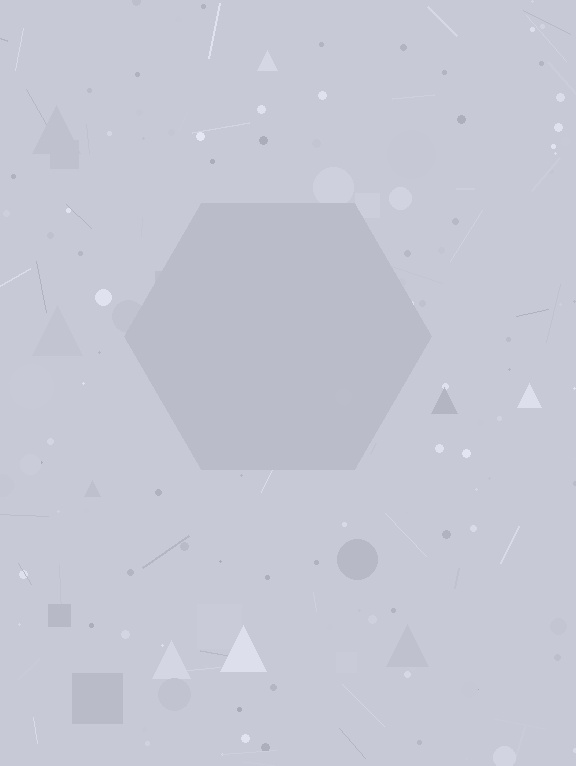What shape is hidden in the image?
A hexagon is hidden in the image.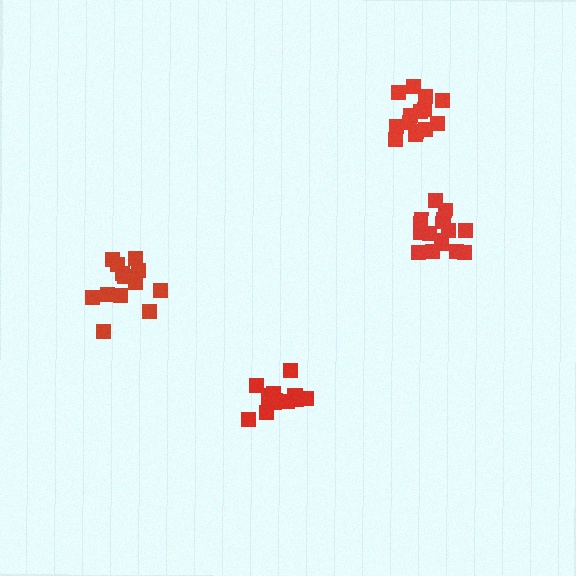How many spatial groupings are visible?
There are 4 spatial groupings.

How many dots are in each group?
Group 1: 15 dots, Group 2: 15 dots, Group 3: 13 dots, Group 4: 14 dots (57 total).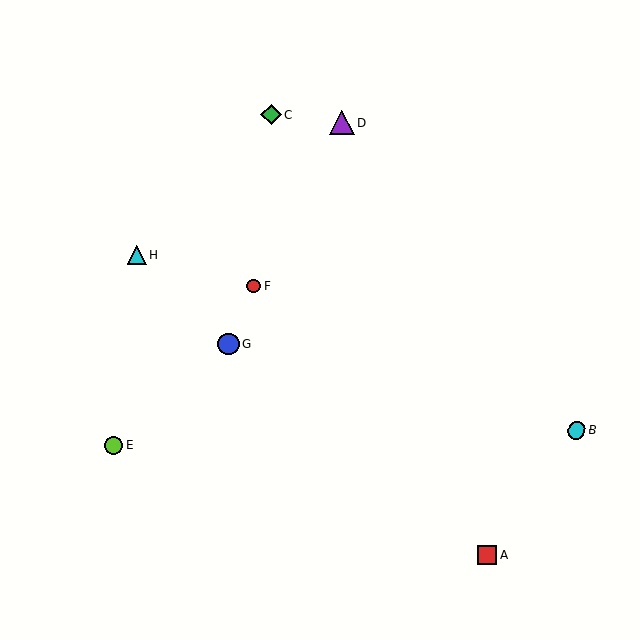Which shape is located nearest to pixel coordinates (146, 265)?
The cyan triangle (labeled H) at (137, 255) is nearest to that location.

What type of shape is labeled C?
Shape C is a green diamond.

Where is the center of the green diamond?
The center of the green diamond is at (271, 114).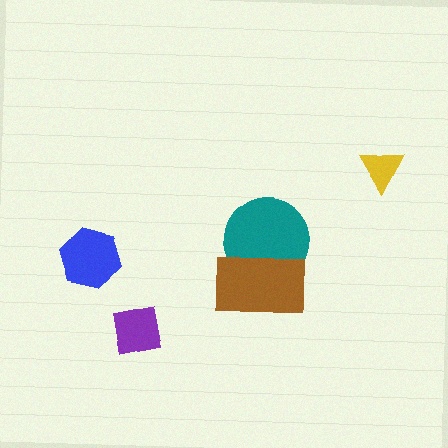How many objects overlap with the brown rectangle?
1 object overlaps with the brown rectangle.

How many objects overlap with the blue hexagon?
0 objects overlap with the blue hexagon.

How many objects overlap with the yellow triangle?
0 objects overlap with the yellow triangle.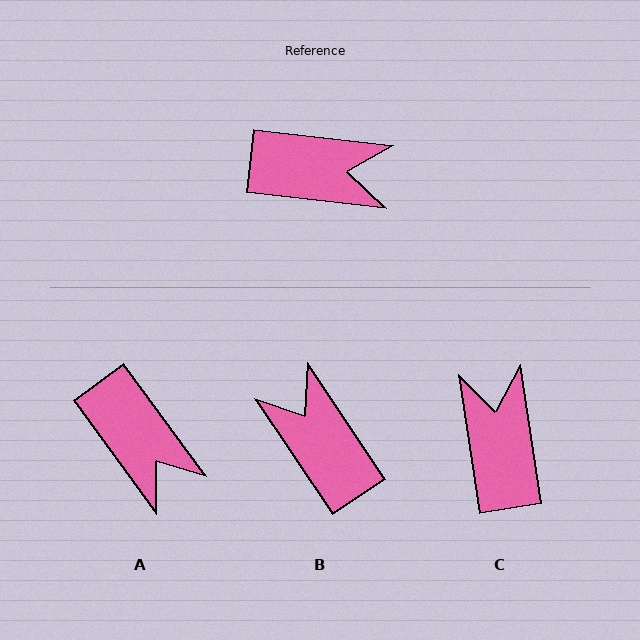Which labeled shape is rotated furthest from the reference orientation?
B, about 130 degrees away.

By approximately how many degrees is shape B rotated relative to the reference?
Approximately 130 degrees counter-clockwise.